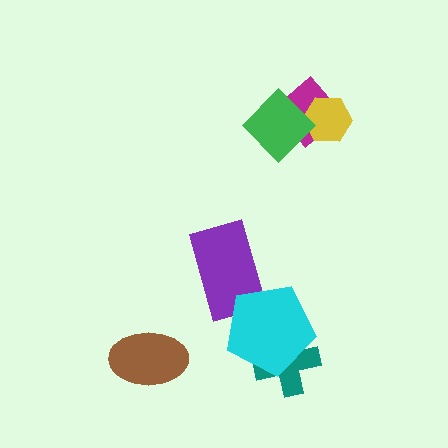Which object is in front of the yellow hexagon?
The green diamond is in front of the yellow hexagon.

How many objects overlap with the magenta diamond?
2 objects overlap with the magenta diamond.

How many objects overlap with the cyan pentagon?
2 objects overlap with the cyan pentagon.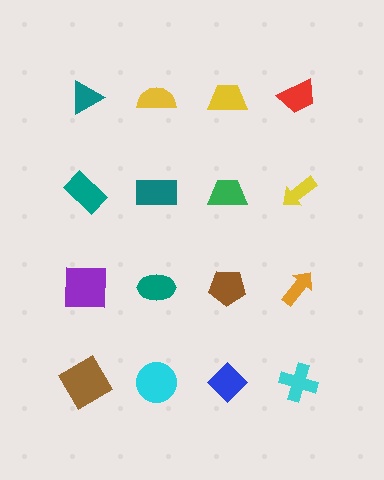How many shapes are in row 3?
4 shapes.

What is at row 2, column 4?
A yellow arrow.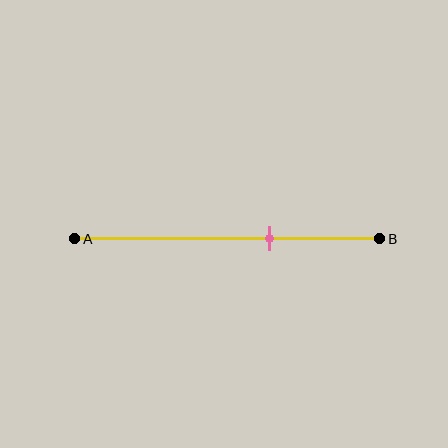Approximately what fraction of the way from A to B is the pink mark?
The pink mark is approximately 65% of the way from A to B.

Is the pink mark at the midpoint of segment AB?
No, the mark is at about 65% from A, not at the 50% midpoint.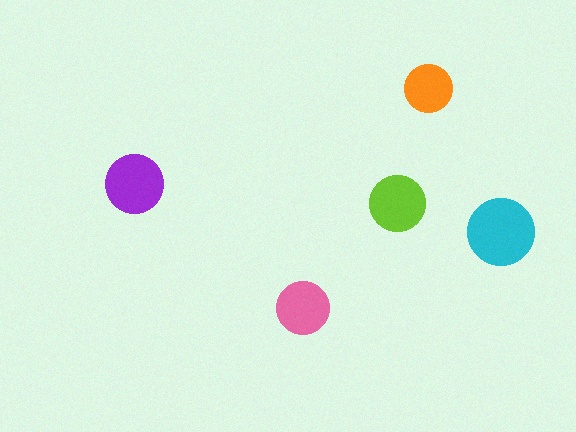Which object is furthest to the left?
The purple circle is leftmost.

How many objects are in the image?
There are 5 objects in the image.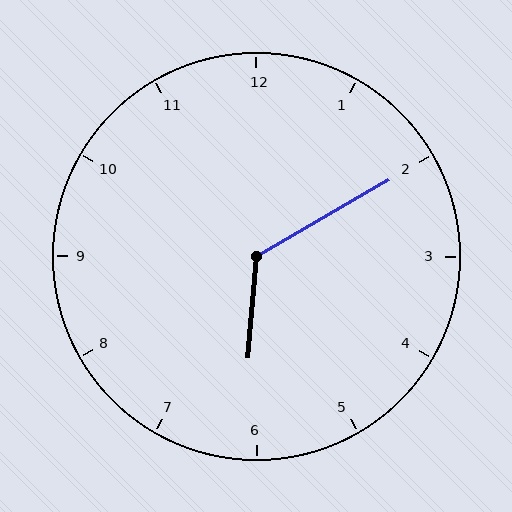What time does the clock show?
6:10.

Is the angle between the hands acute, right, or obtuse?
It is obtuse.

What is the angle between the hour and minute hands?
Approximately 125 degrees.